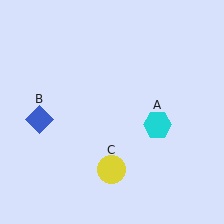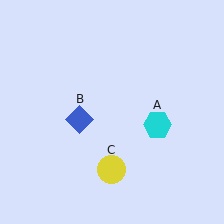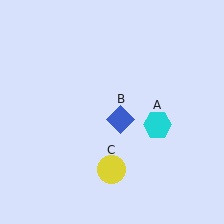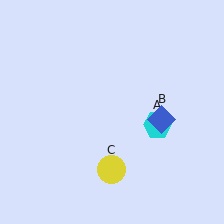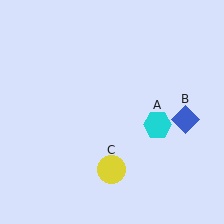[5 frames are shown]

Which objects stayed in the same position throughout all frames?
Cyan hexagon (object A) and yellow circle (object C) remained stationary.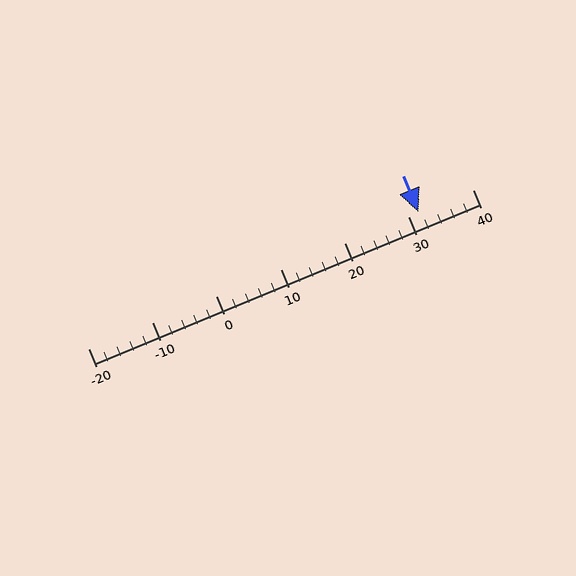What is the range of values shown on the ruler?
The ruler shows values from -20 to 40.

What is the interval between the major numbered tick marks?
The major tick marks are spaced 10 units apart.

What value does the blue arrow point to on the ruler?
The blue arrow points to approximately 32.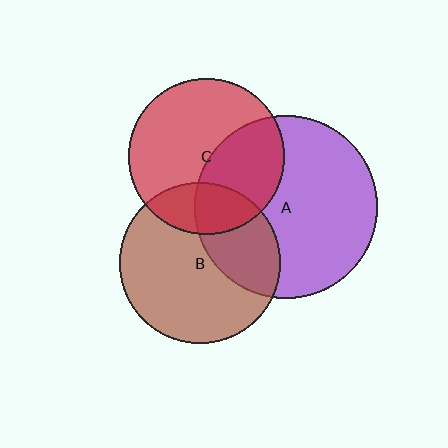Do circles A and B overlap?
Yes.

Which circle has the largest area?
Circle A (purple).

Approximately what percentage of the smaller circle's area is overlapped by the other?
Approximately 35%.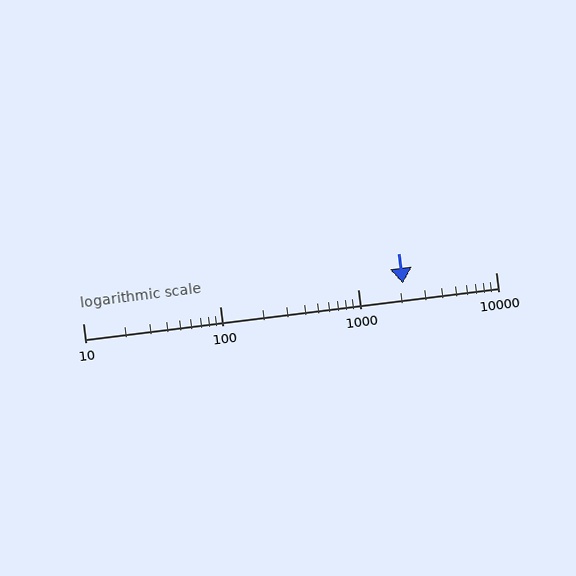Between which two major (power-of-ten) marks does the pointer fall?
The pointer is between 1000 and 10000.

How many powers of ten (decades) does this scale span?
The scale spans 3 decades, from 10 to 10000.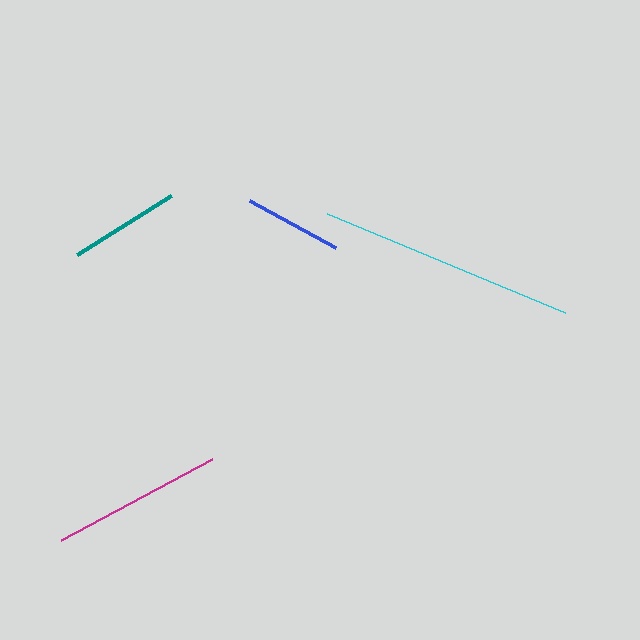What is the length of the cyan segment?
The cyan segment is approximately 258 pixels long.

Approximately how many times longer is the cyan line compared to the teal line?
The cyan line is approximately 2.3 times the length of the teal line.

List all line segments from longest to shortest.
From longest to shortest: cyan, magenta, teal, blue.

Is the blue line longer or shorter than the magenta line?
The magenta line is longer than the blue line.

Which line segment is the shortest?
The blue line is the shortest at approximately 99 pixels.